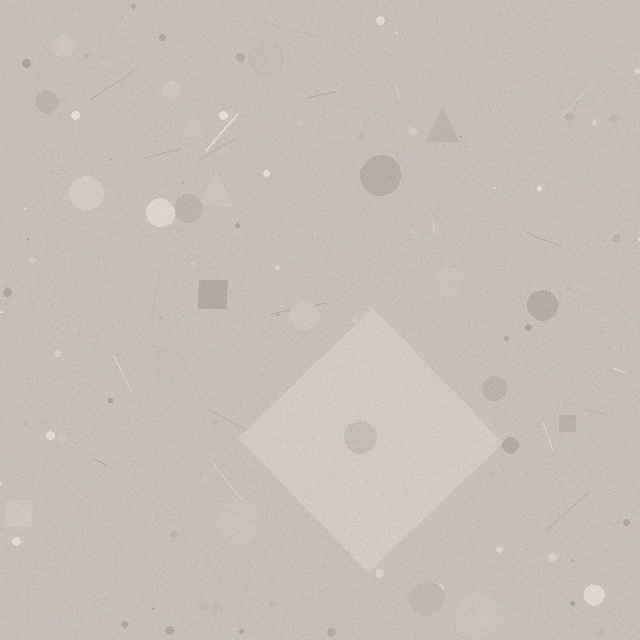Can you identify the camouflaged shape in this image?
The camouflaged shape is a diamond.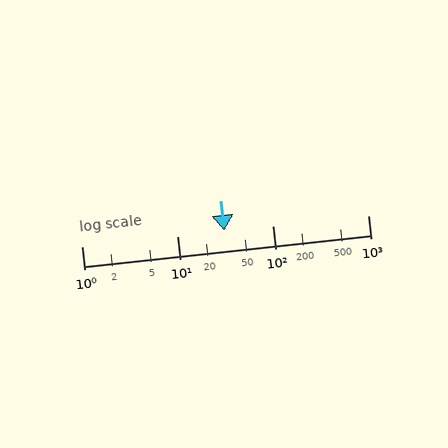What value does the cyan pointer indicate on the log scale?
The pointer indicates approximately 31.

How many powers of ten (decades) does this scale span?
The scale spans 3 decades, from 1 to 1000.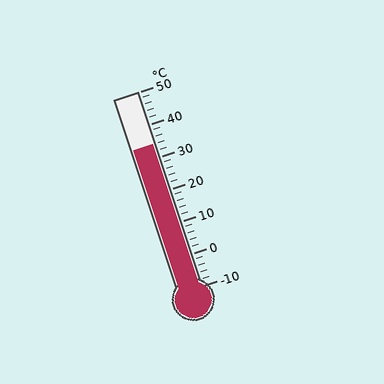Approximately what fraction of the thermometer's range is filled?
The thermometer is filled to approximately 75% of its range.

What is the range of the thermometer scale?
The thermometer scale ranges from -10°C to 50°C.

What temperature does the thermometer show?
The thermometer shows approximately 34°C.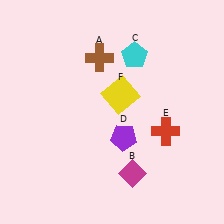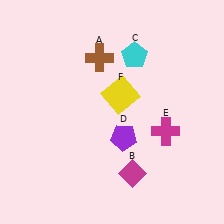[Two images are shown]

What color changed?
The cross (E) changed from red in Image 1 to magenta in Image 2.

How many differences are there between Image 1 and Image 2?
There is 1 difference between the two images.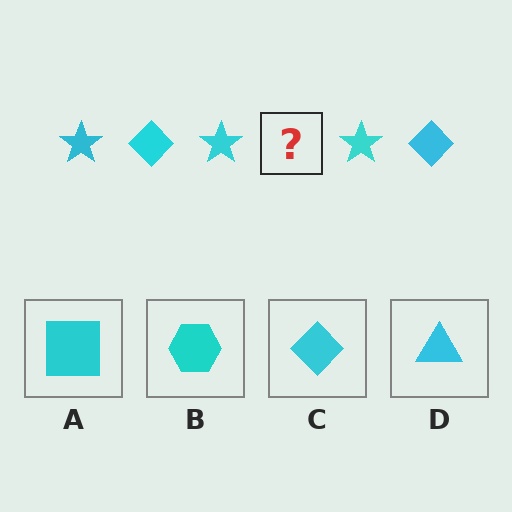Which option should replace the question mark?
Option C.